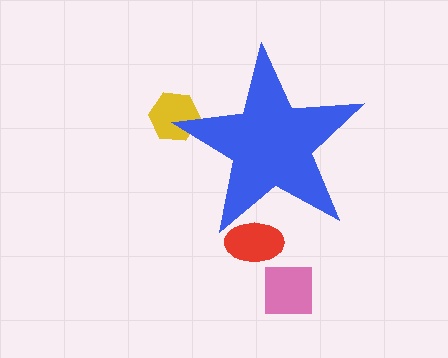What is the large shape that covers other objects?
A blue star.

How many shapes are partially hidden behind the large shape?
2 shapes are partially hidden.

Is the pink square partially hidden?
No, the pink square is fully visible.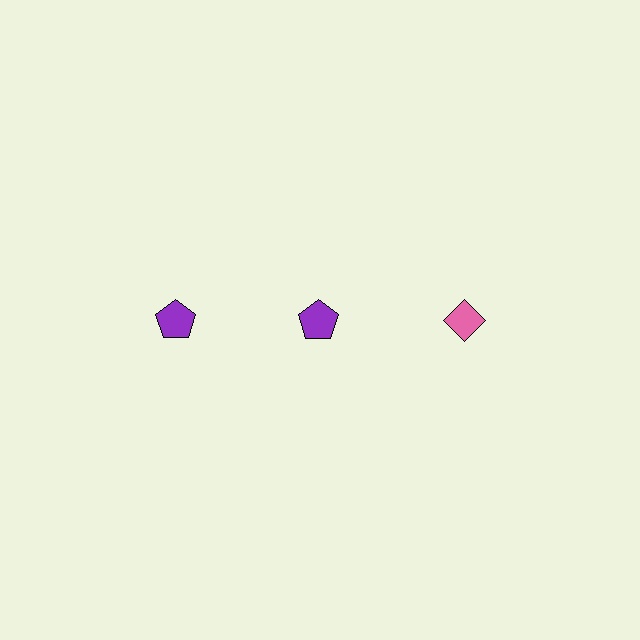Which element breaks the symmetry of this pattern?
The pink diamond in the top row, center column breaks the symmetry. All other shapes are purple pentagons.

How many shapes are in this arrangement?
There are 3 shapes arranged in a grid pattern.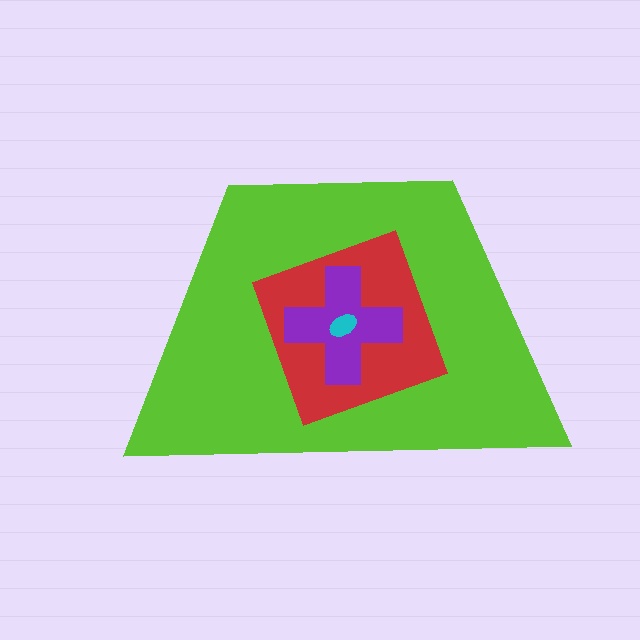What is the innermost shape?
The cyan ellipse.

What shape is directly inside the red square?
The purple cross.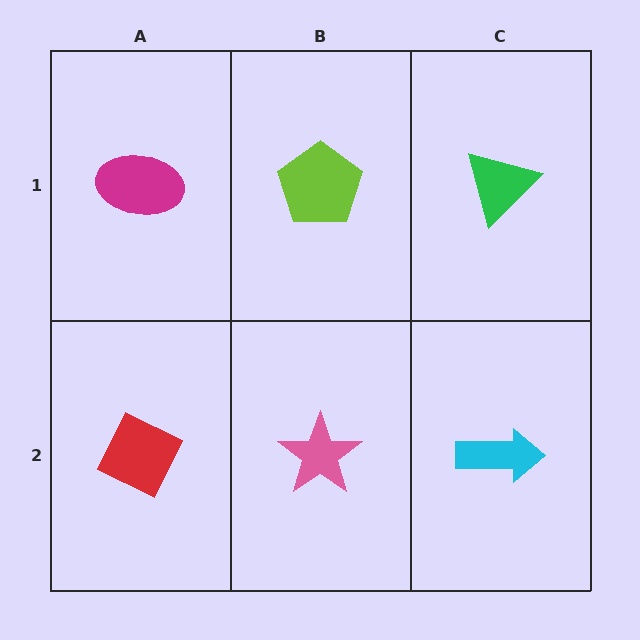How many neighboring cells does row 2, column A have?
2.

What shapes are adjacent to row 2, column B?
A lime pentagon (row 1, column B), a red diamond (row 2, column A), a cyan arrow (row 2, column C).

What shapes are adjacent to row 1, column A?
A red diamond (row 2, column A), a lime pentagon (row 1, column B).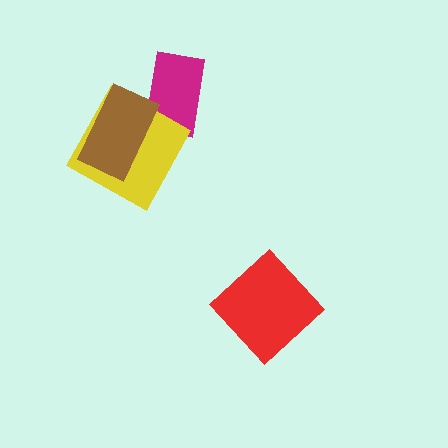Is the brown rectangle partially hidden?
No, no other shape covers it.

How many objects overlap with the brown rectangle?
2 objects overlap with the brown rectangle.